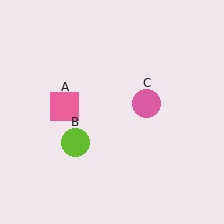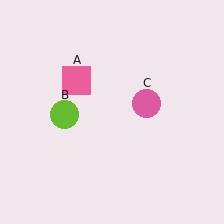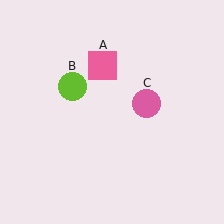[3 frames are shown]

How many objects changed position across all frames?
2 objects changed position: pink square (object A), lime circle (object B).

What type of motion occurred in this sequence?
The pink square (object A), lime circle (object B) rotated clockwise around the center of the scene.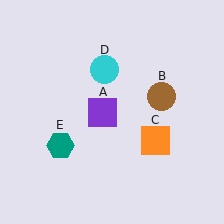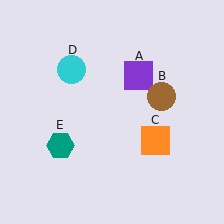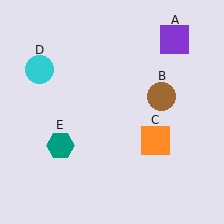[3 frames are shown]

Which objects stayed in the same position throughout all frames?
Brown circle (object B) and orange square (object C) and teal hexagon (object E) remained stationary.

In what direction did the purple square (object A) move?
The purple square (object A) moved up and to the right.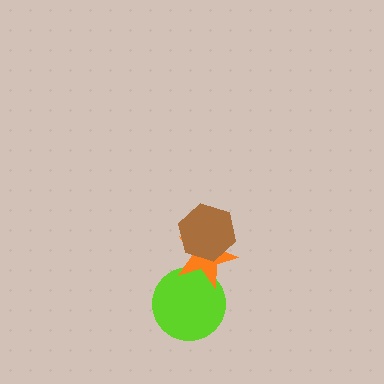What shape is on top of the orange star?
The brown hexagon is on top of the orange star.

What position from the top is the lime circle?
The lime circle is 3rd from the top.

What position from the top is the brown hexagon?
The brown hexagon is 1st from the top.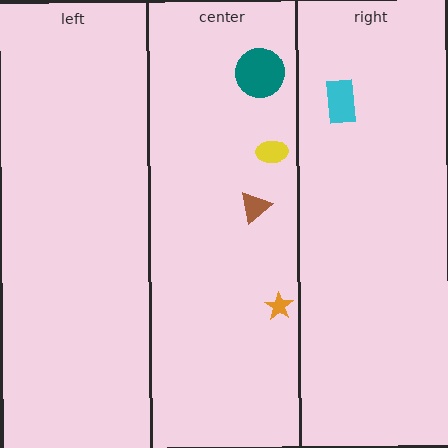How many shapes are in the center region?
4.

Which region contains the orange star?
The center region.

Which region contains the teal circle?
The center region.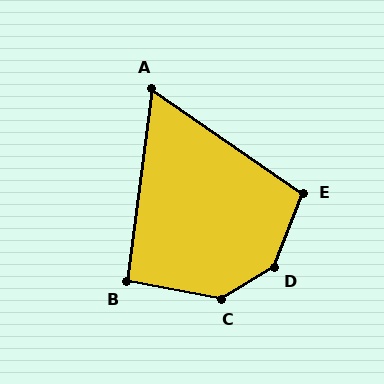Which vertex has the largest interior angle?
D, at approximately 143 degrees.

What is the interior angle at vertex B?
Approximately 93 degrees (approximately right).